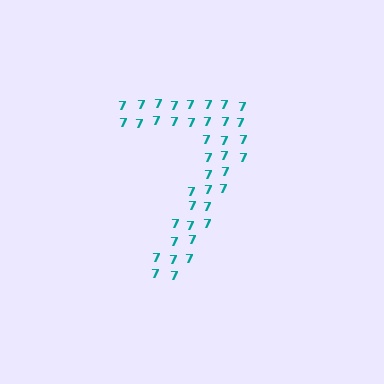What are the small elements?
The small elements are digit 7's.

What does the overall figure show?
The overall figure shows the digit 7.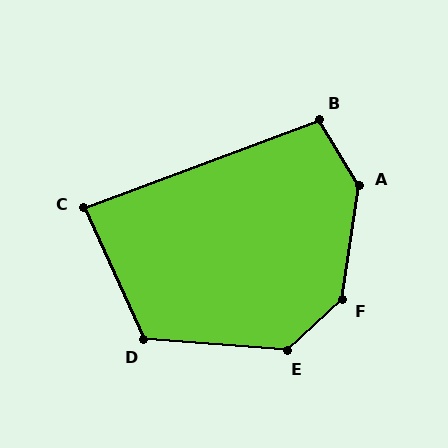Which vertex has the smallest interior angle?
C, at approximately 86 degrees.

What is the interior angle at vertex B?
Approximately 101 degrees (obtuse).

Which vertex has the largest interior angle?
F, at approximately 140 degrees.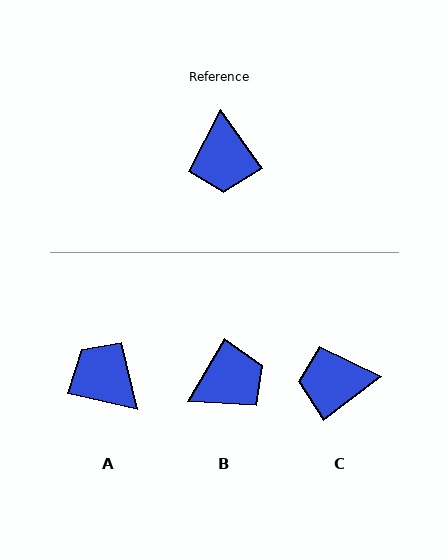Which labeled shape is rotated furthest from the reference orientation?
A, about 139 degrees away.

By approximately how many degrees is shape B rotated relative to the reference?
Approximately 114 degrees counter-clockwise.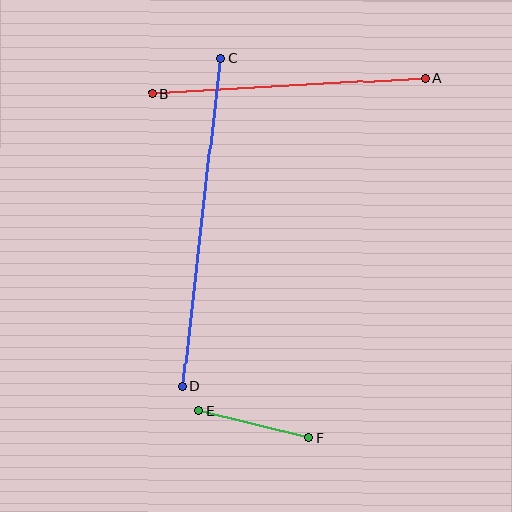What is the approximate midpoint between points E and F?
The midpoint is at approximately (254, 424) pixels.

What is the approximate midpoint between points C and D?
The midpoint is at approximately (202, 222) pixels.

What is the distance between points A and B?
The distance is approximately 273 pixels.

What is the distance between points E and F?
The distance is approximately 113 pixels.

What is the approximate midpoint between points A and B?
The midpoint is at approximately (289, 86) pixels.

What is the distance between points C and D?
The distance is approximately 330 pixels.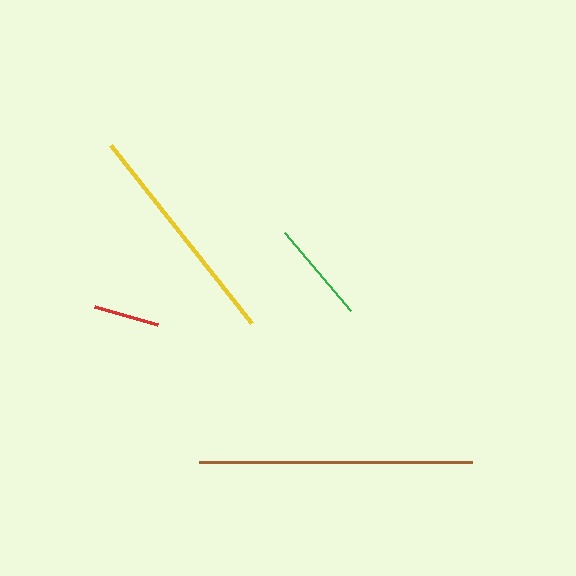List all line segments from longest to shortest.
From longest to shortest: brown, yellow, green, red.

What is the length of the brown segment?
The brown segment is approximately 273 pixels long.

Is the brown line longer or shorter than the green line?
The brown line is longer than the green line.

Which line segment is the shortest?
The red line is the shortest at approximately 66 pixels.